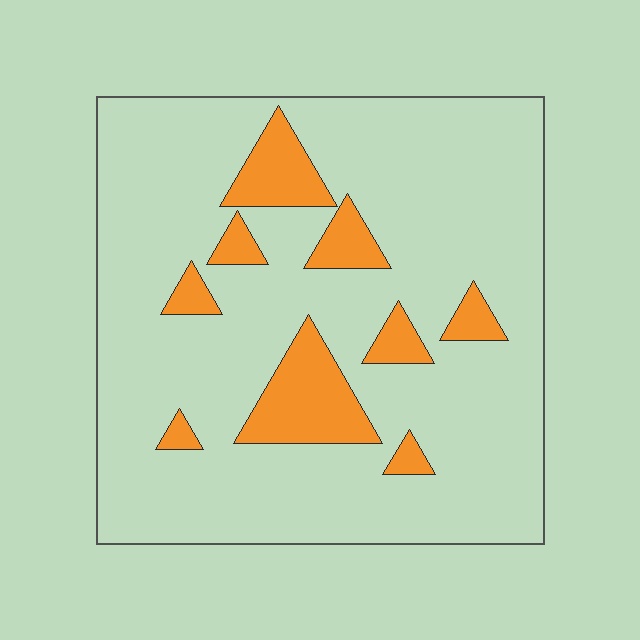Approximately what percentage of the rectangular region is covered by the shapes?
Approximately 15%.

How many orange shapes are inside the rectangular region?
9.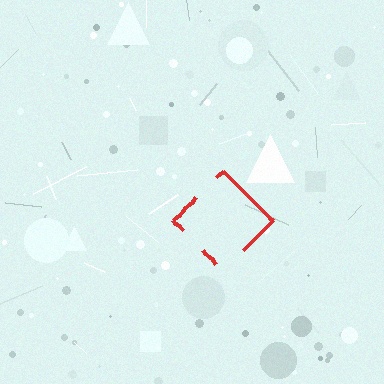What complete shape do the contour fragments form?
The contour fragments form a diamond.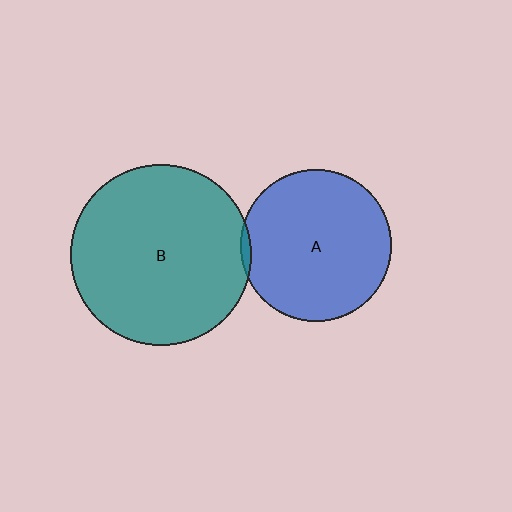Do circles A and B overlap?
Yes.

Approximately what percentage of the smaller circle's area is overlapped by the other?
Approximately 5%.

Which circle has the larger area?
Circle B (teal).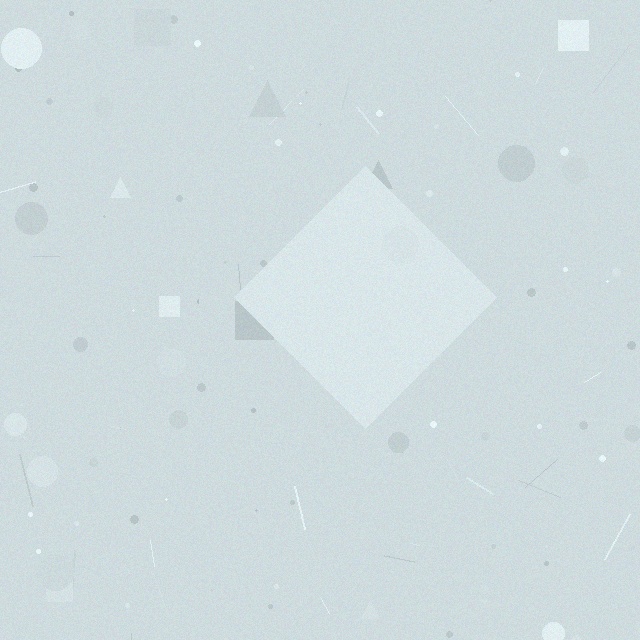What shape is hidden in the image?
A diamond is hidden in the image.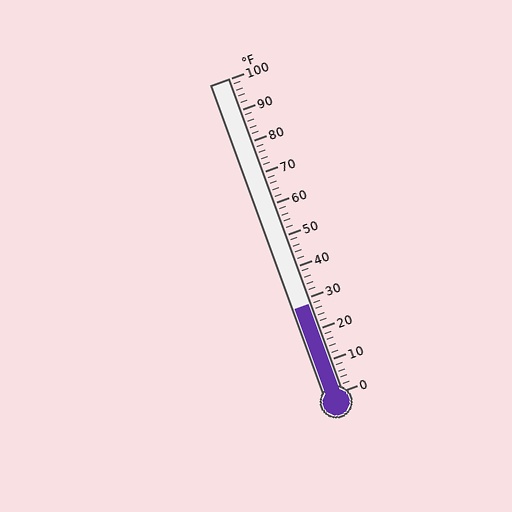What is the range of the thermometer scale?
The thermometer scale ranges from 0°F to 100°F.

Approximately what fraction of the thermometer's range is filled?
The thermometer is filled to approximately 30% of its range.